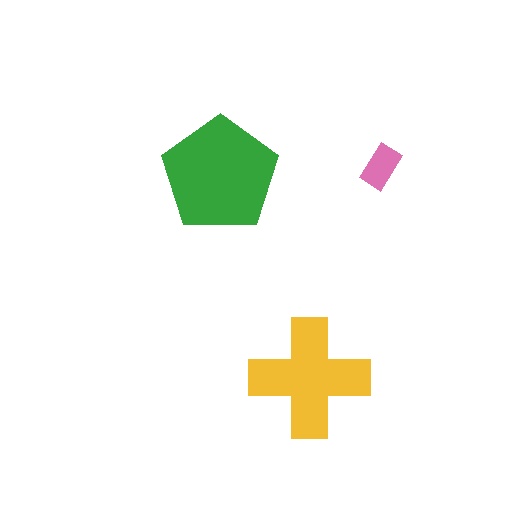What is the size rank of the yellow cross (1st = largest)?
2nd.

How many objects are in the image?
There are 3 objects in the image.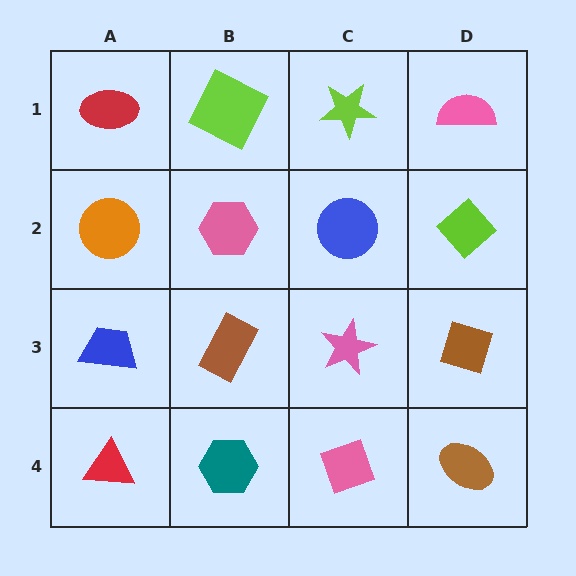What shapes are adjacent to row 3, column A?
An orange circle (row 2, column A), a red triangle (row 4, column A), a brown rectangle (row 3, column B).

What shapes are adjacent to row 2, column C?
A lime star (row 1, column C), a pink star (row 3, column C), a pink hexagon (row 2, column B), a lime diamond (row 2, column D).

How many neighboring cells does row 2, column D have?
3.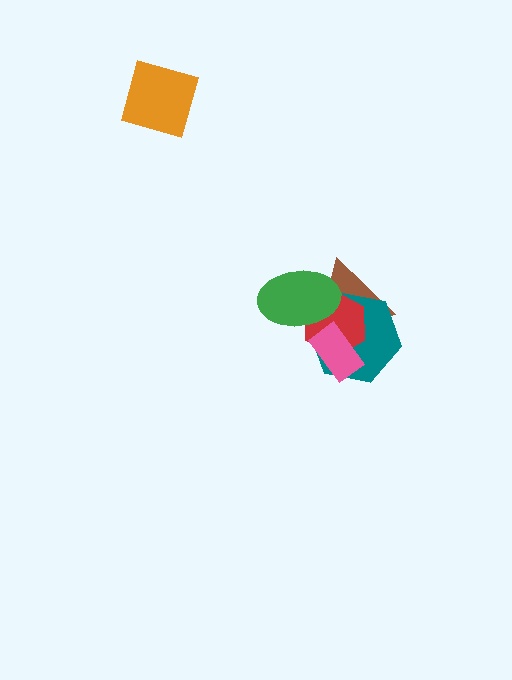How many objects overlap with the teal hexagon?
4 objects overlap with the teal hexagon.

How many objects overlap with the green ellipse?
3 objects overlap with the green ellipse.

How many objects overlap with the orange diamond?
0 objects overlap with the orange diamond.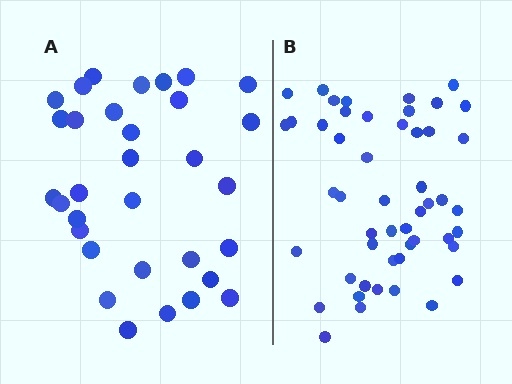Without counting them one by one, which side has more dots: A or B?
Region B (the right region) has more dots.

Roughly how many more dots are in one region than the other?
Region B has approximately 20 more dots than region A.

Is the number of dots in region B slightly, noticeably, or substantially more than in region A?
Region B has substantially more. The ratio is roughly 1.6 to 1.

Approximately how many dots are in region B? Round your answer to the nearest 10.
About 50 dots.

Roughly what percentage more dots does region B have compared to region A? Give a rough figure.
About 55% more.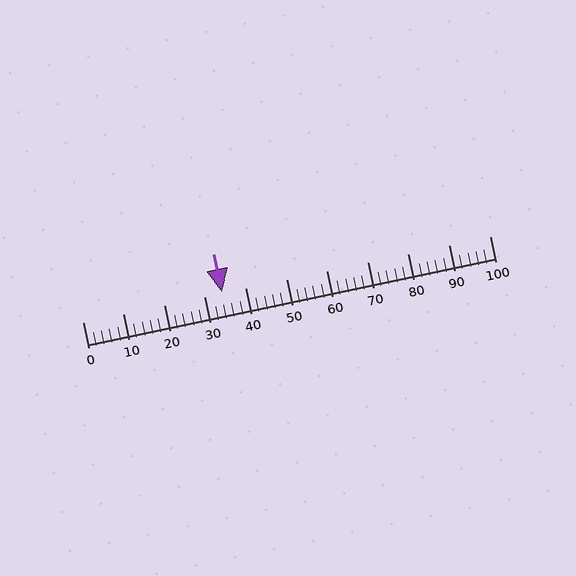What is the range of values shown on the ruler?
The ruler shows values from 0 to 100.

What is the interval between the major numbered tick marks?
The major tick marks are spaced 10 units apart.